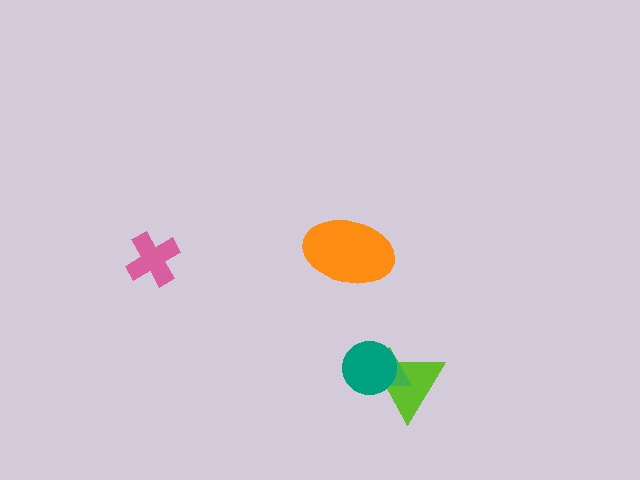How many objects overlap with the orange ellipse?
0 objects overlap with the orange ellipse.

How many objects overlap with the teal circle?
2 objects overlap with the teal circle.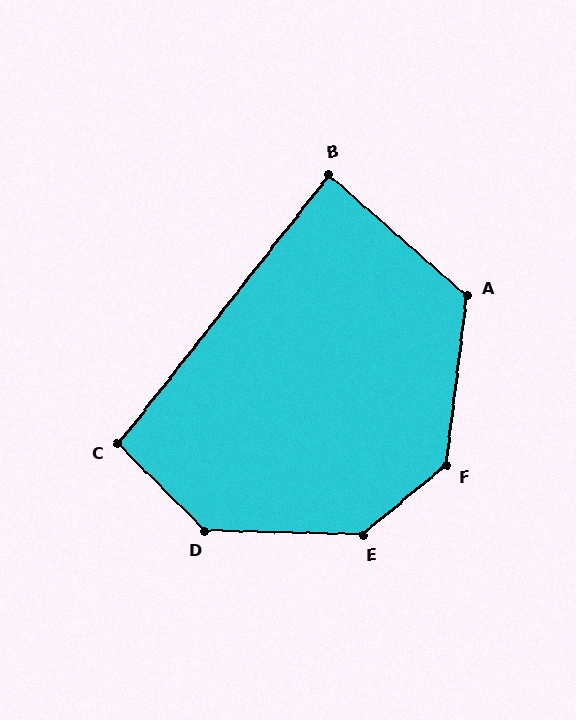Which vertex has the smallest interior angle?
B, at approximately 87 degrees.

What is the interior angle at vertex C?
Approximately 97 degrees (obtuse).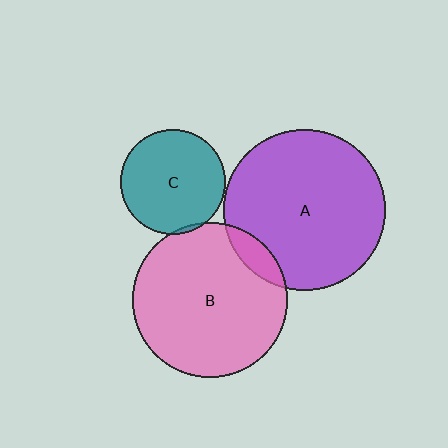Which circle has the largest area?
Circle A (purple).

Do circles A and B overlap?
Yes.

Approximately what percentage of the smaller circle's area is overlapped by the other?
Approximately 10%.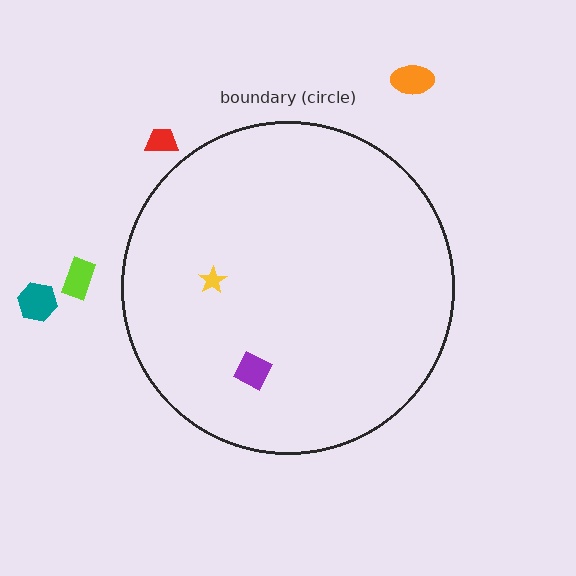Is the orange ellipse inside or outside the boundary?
Outside.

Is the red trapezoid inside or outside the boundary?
Outside.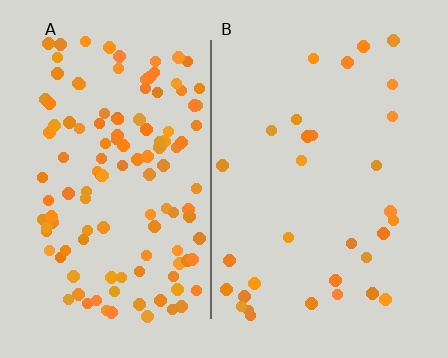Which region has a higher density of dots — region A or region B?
A (the left).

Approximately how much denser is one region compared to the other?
Approximately 3.9× — region A over region B.